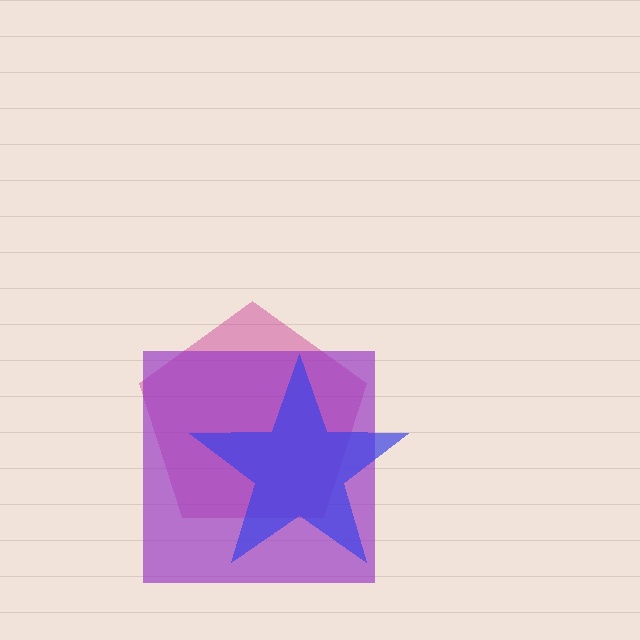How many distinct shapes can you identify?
There are 3 distinct shapes: a magenta pentagon, a purple square, a blue star.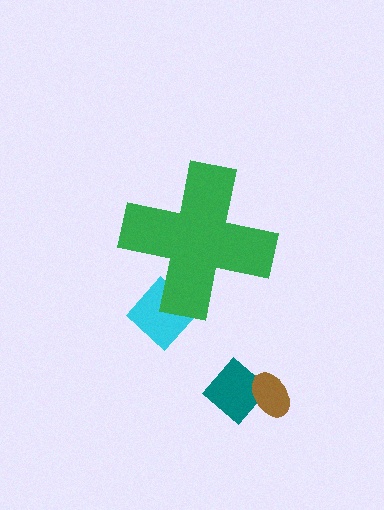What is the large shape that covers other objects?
A green cross.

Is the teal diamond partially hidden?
No, the teal diamond is fully visible.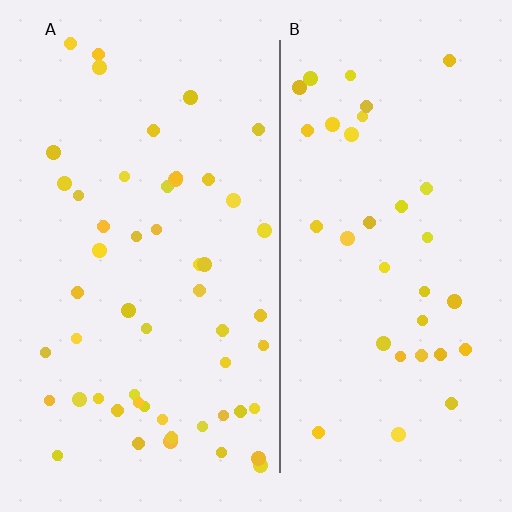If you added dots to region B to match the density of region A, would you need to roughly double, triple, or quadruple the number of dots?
Approximately double.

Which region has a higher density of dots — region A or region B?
A (the left).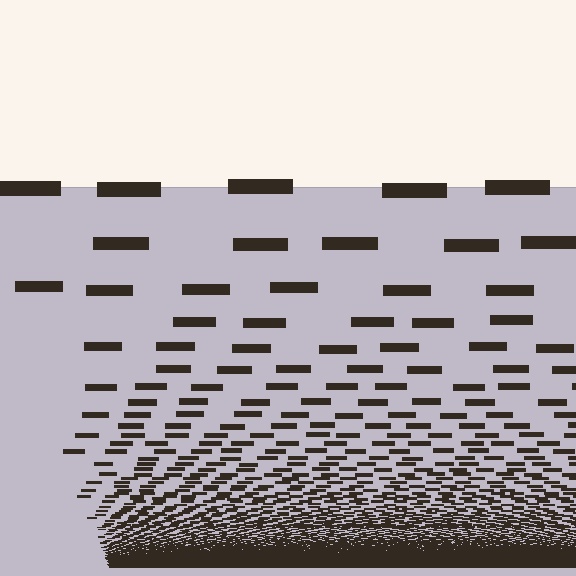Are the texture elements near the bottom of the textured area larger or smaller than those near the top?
Smaller. The gradient is inverted — elements near the bottom are smaller and denser.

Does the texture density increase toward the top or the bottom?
Density increases toward the bottom.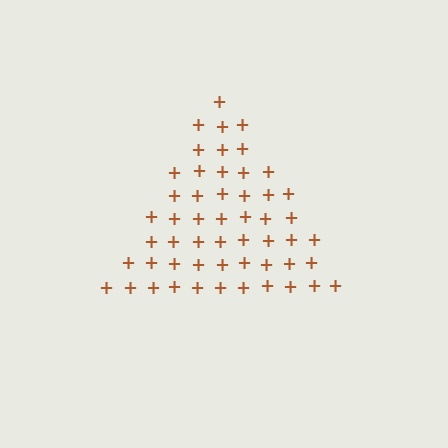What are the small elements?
The small elements are plus signs.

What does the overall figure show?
The overall figure shows a triangle.